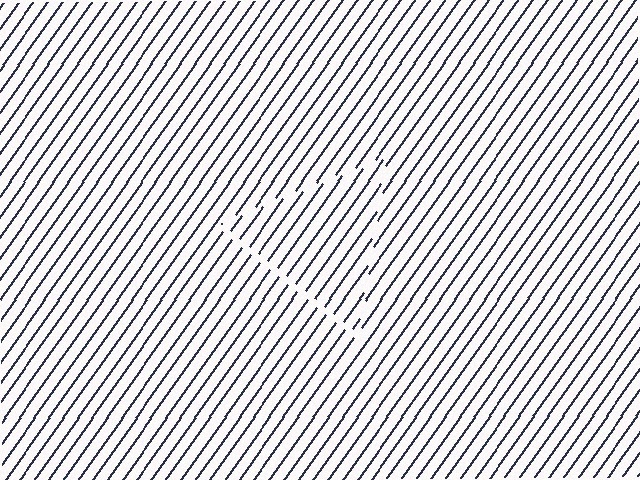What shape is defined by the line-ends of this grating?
An illusory triangle. The interior of the shape contains the same grating, shifted by half a period — the contour is defined by the phase discontinuity where line-ends from the inner and outer gratings abut.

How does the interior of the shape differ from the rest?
The interior of the shape contains the same grating, shifted by half a period — the contour is defined by the phase discontinuity where line-ends from the inner and outer gratings abut.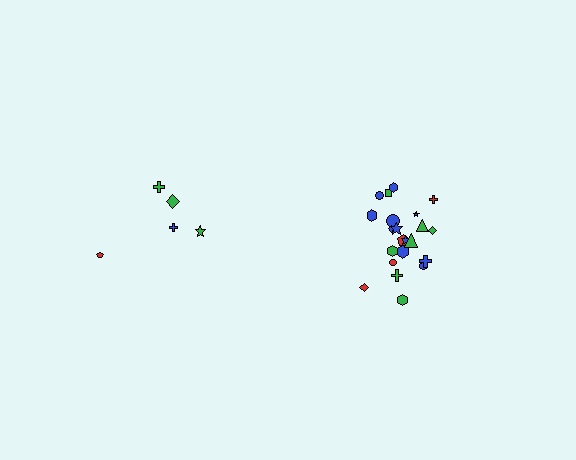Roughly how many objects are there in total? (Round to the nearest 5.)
Roughly 25 objects in total.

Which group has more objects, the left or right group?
The right group.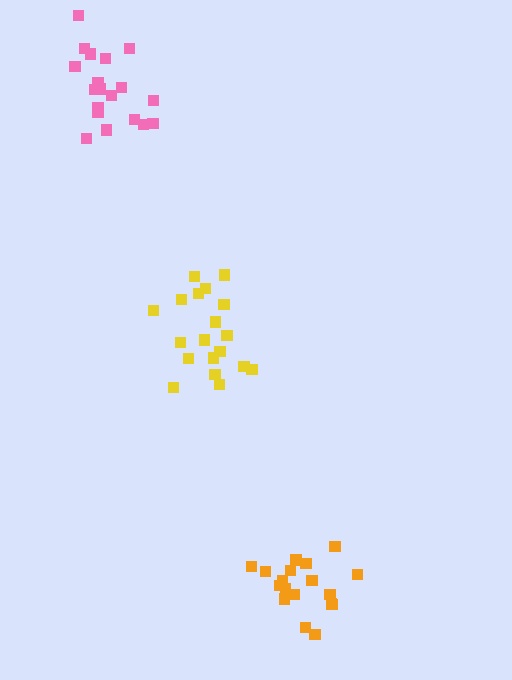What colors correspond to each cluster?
The clusters are colored: yellow, pink, orange.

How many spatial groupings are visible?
There are 3 spatial groupings.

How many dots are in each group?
Group 1: 19 dots, Group 2: 19 dots, Group 3: 18 dots (56 total).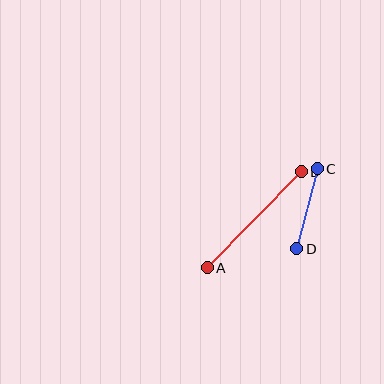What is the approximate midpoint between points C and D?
The midpoint is at approximately (307, 209) pixels.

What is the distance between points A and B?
The distance is approximately 134 pixels.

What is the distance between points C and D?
The distance is approximately 82 pixels.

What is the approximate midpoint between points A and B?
The midpoint is at approximately (254, 220) pixels.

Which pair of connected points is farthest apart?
Points A and B are farthest apart.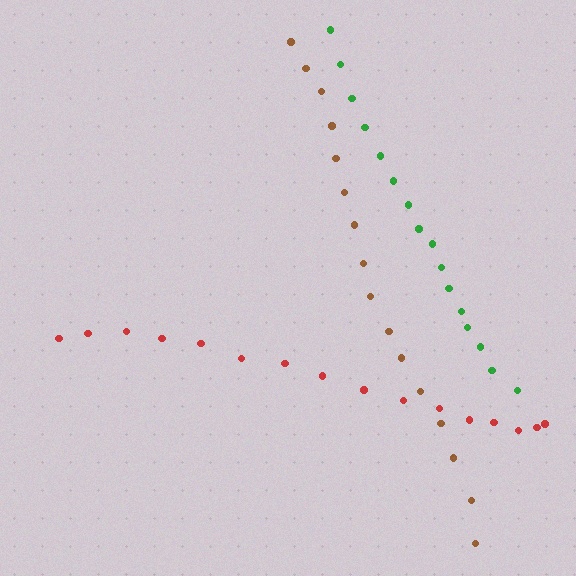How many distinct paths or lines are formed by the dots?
There are 3 distinct paths.